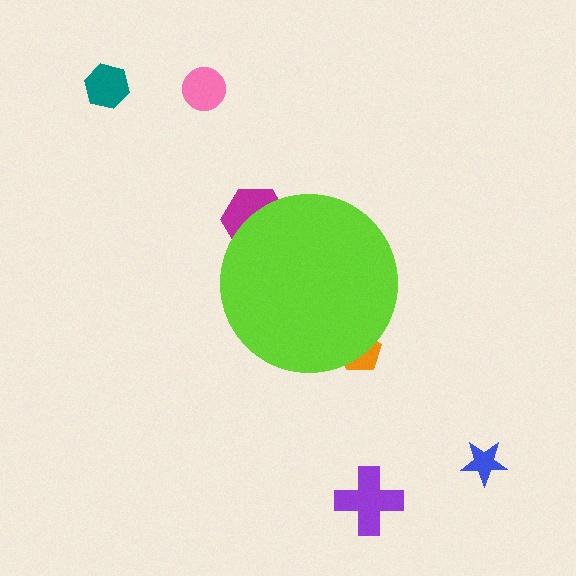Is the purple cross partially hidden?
No, the purple cross is fully visible.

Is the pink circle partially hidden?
No, the pink circle is fully visible.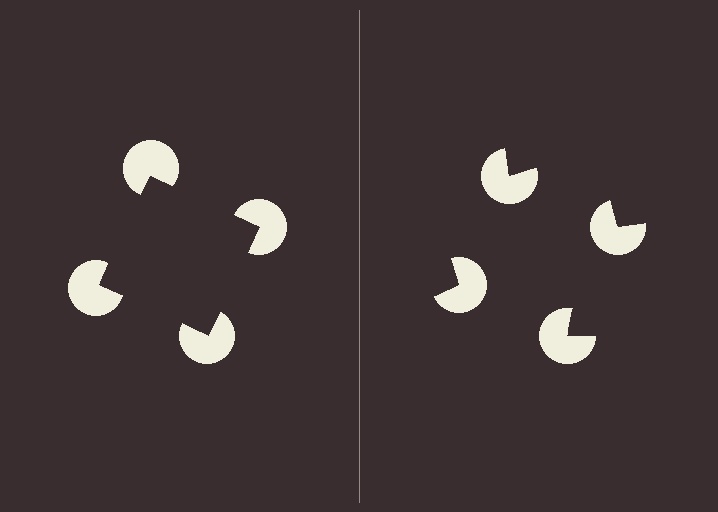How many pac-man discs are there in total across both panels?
8 — 4 on each side.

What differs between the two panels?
The pac-man discs are positioned identically on both sides; only the wedge orientations differ. On the left they align to a square; on the right they are misaligned.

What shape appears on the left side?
An illusory square.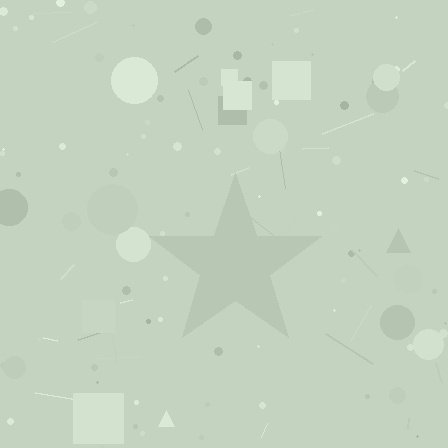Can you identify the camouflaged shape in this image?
The camouflaged shape is a star.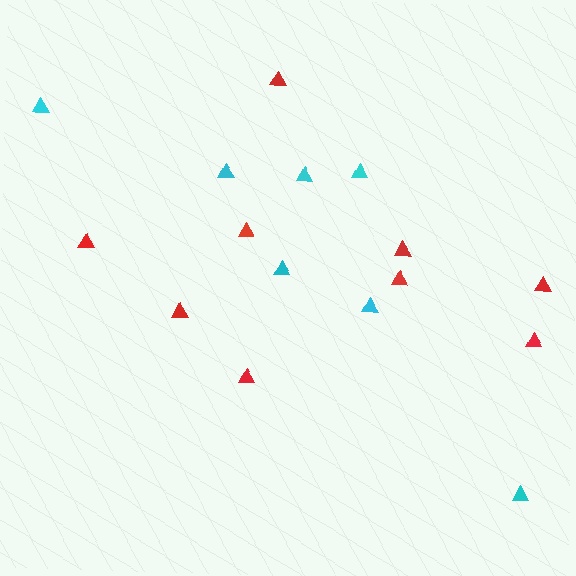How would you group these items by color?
There are 2 groups: one group of red triangles (9) and one group of cyan triangles (7).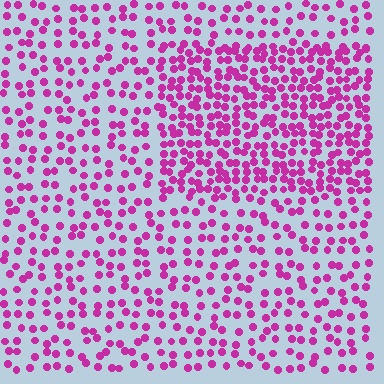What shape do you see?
I see a rectangle.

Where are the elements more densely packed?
The elements are more densely packed inside the rectangle boundary.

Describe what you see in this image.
The image contains small magenta elements arranged at two different densities. A rectangle-shaped region is visible where the elements are more densely packed than the surrounding area.